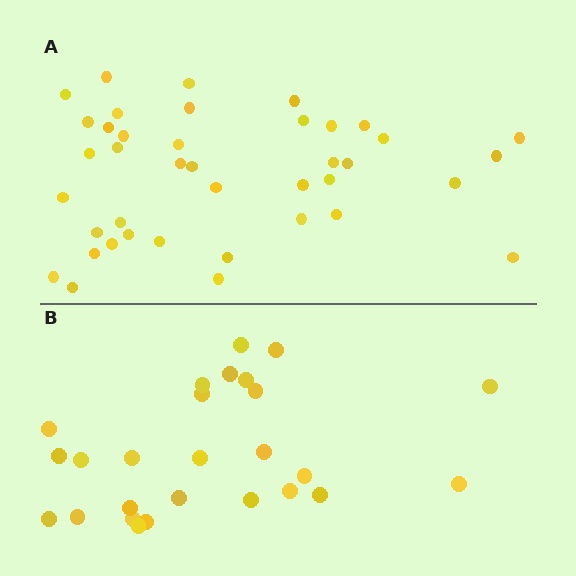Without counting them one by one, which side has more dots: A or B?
Region A (the top region) has more dots.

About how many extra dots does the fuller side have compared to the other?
Region A has approximately 15 more dots than region B.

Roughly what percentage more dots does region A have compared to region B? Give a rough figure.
About 55% more.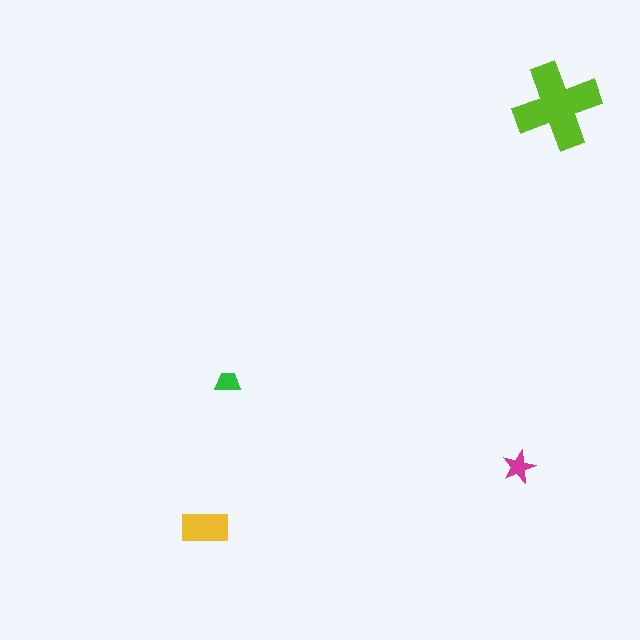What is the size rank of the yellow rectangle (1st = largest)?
2nd.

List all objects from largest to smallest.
The lime cross, the yellow rectangle, the magenta star, the green trapezoid.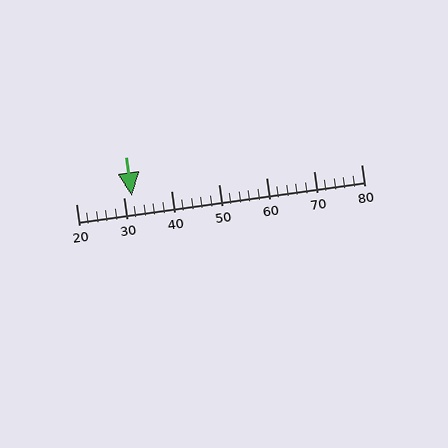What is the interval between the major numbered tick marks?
The major tick marks are spaced 10 units apart.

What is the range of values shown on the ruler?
The ruler shows values from 20 to 80.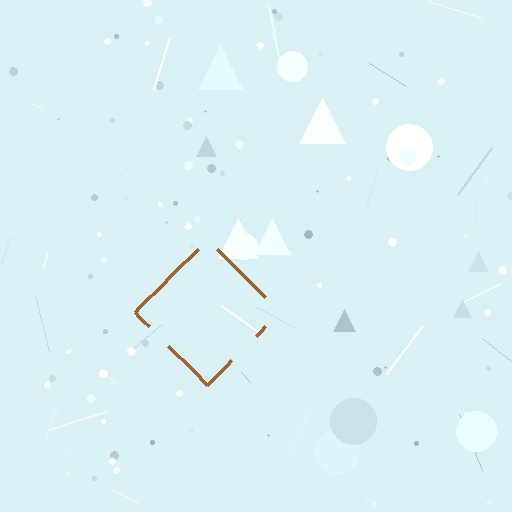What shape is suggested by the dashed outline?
The dashed outline suggests a diamond.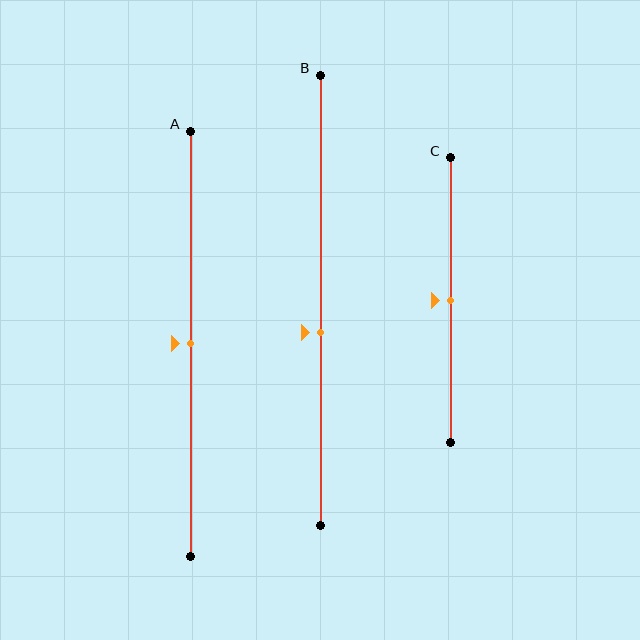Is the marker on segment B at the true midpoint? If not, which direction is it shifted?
No, the marker on segment B is shifted downward by about 7% of the segment length.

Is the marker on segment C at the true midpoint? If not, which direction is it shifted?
Yes, the marker on segment C is at the true midpoint.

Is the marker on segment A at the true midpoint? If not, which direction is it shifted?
Yes, the marker on segment A is at the true midpoint.